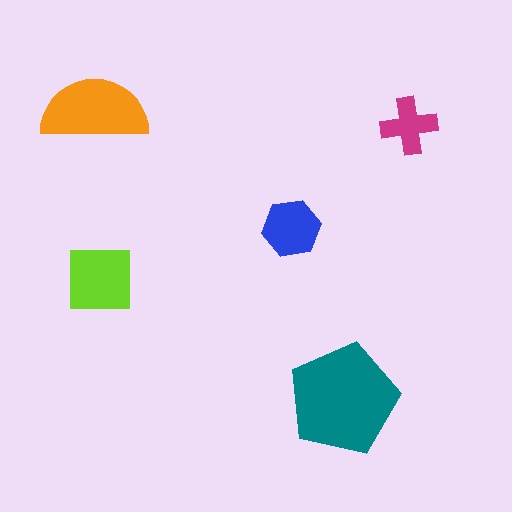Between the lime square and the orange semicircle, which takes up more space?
The orange semicircle.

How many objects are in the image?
There are 5 objects in the image.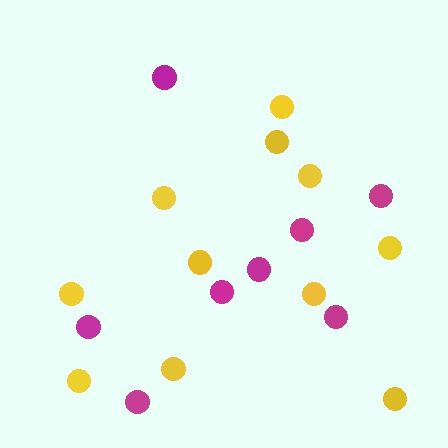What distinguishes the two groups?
There are 2 groups: one group of magenta circles (8) and one group of yellow circles (11).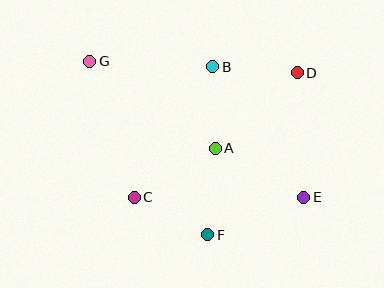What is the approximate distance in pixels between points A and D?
The distance between A and D is approximately 112 pixels.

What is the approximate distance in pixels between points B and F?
The distance between B and F is approximately 168 pixels.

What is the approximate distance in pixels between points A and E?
The distance between A and E is approximately 101 pixels.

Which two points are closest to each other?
Points A and B are closest to each other.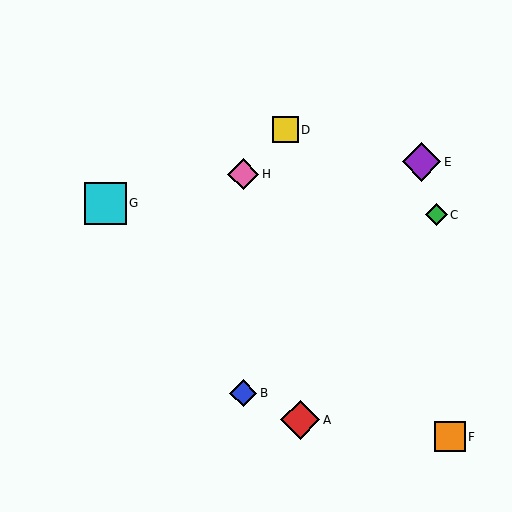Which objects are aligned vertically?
Objects B, H are aligned vertically.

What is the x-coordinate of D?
Object D is at x≈285.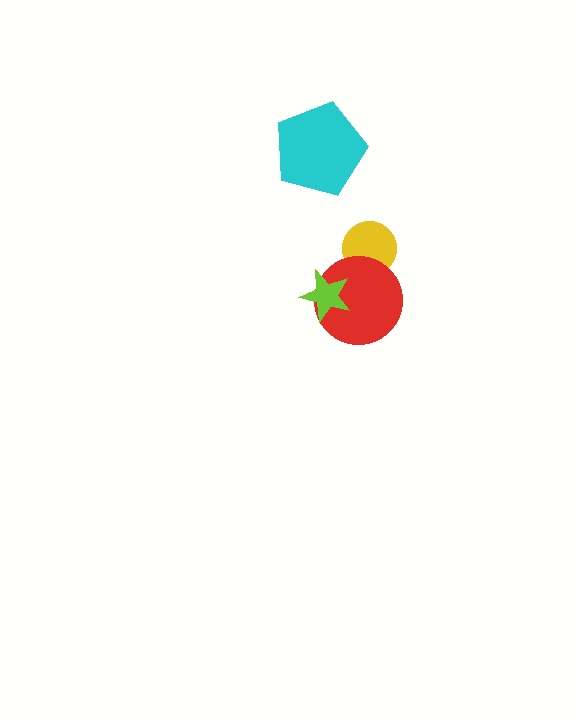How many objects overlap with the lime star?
1 object overlaps with the lime star.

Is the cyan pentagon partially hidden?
No, no other shape covers it.